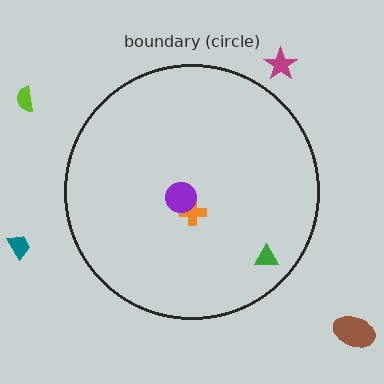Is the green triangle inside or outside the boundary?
Inside.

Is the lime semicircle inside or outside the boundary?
Outside.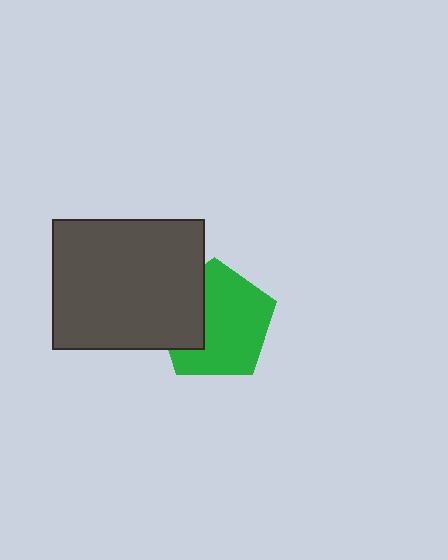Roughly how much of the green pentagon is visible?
Most of it is visible (roughly 69%).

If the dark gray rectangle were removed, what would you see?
You would see the complete green pentagon.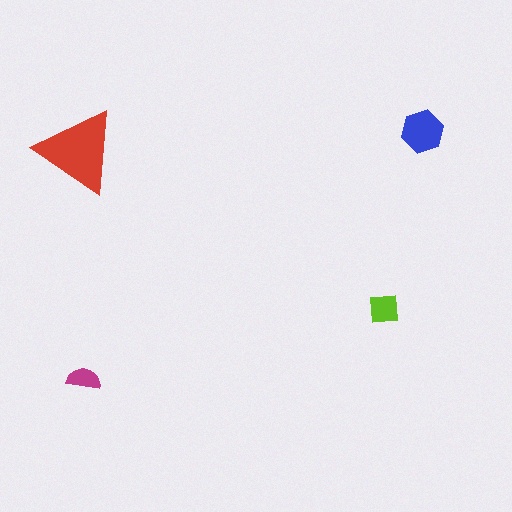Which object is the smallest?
The magenta semicircle.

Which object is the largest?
The red triangle.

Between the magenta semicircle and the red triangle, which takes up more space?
The red triangle.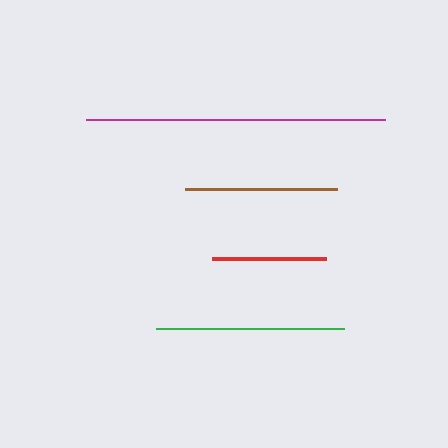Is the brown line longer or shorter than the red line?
The brown line is longer than the red line.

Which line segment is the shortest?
The red line is the shortest at approximately 114 pixels.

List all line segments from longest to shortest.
From longest to shortest: magenta, green, brown, red.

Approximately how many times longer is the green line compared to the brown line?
The green line is approximately 1.2 times the length of the brown line.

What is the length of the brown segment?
The brown segment is approximately 153 pixels long.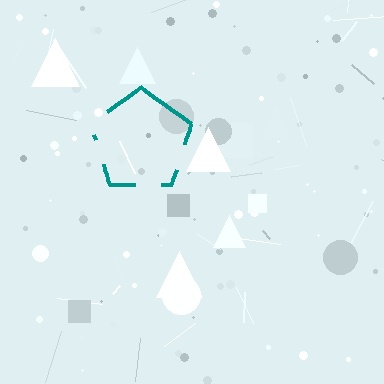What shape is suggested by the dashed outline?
The dashed outline suggests a pentagon.